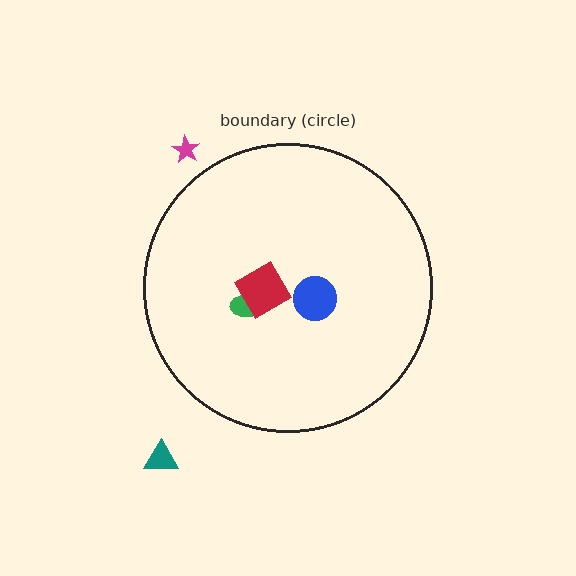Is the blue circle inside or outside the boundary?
Inside.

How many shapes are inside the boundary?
3 inside, 2 outside.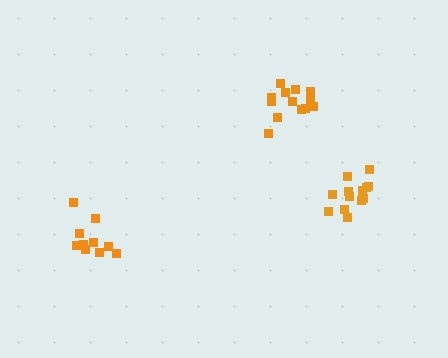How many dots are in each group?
Group 1: 13 dots, Group 2: 10 dots, Group 3: 13 dots (36 total).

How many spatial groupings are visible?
There are 3 spatial groupings.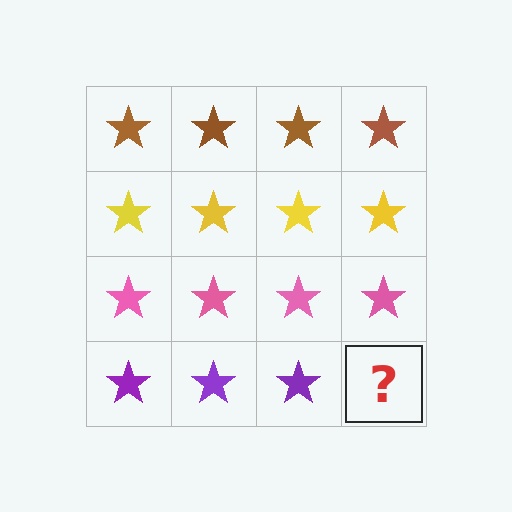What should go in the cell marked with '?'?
The missing cell should contain a purple star.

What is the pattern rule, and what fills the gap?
The rule is that each row has a consistent color. The gap should be filled with a purple star.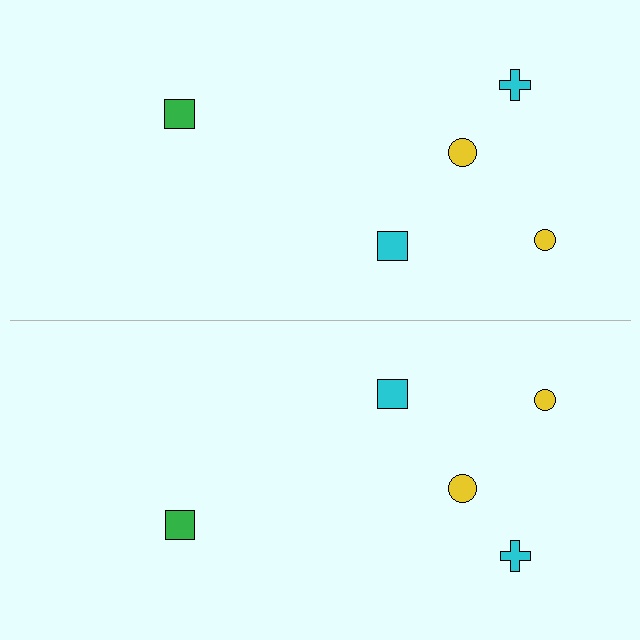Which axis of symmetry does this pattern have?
The pattern has a horizontal axis of symmetry running through the center of the image.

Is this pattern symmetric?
Yes, this pattern has bilateral (reflection) symmetry.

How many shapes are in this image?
There are 10 shapes in this image.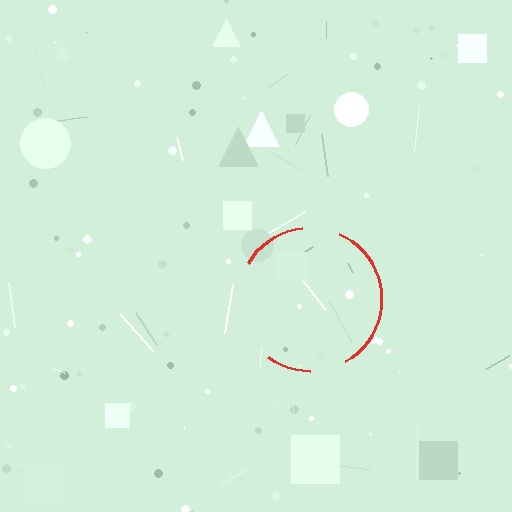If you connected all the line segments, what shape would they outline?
They would outline a circle.